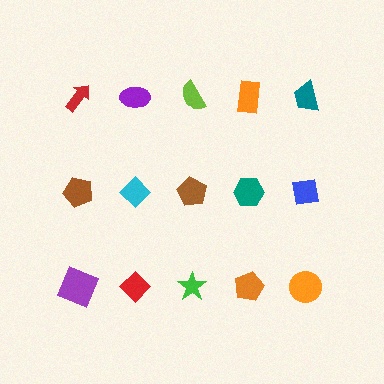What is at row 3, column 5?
An orange circle.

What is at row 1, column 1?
A red arrow.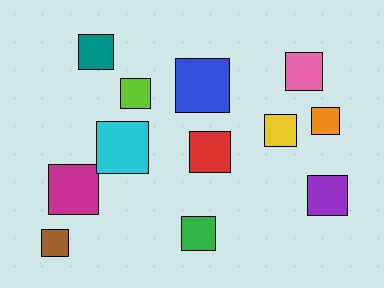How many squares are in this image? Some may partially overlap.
There are 12 squares.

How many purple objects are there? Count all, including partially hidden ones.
There is 1 purple object.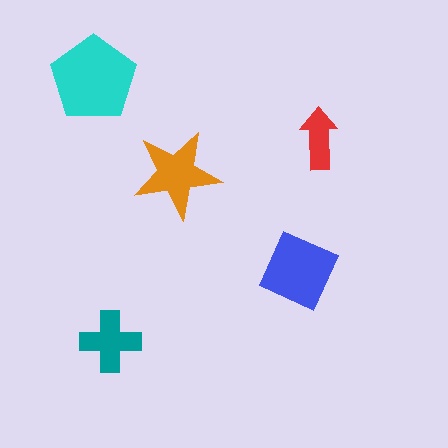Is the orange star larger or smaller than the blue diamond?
Smaller.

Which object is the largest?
The cyan pentagon.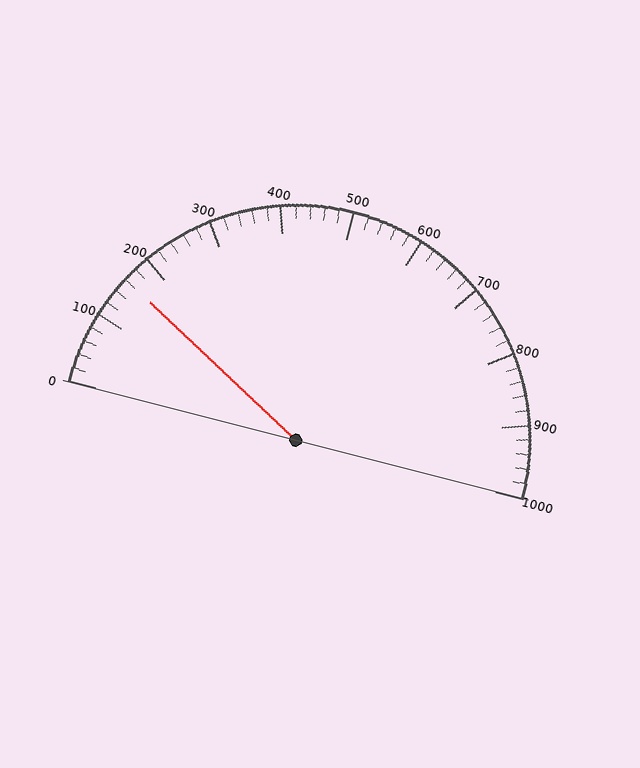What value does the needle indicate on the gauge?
The needle indicates approximately 160.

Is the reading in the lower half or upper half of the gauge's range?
The reading is in the lower half of the range (0 to 1000).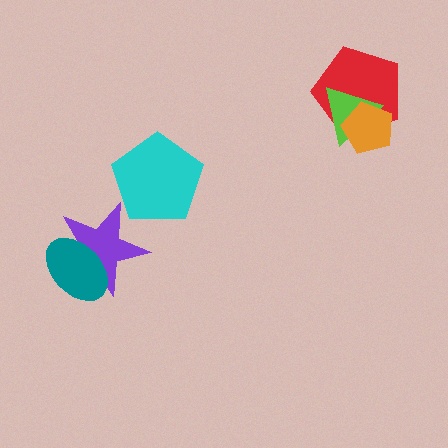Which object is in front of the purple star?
The teal ellipse is in front of the purple star.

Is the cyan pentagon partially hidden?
No, no other shape covers it.